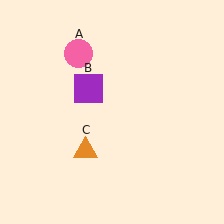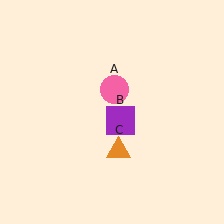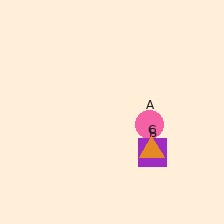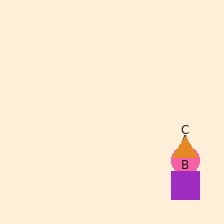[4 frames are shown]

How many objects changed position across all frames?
3 objects changed position: pink circle (object A), purple square (object B), orange triangle (object C).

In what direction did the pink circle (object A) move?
The pink circle (object A) moved down and to the right.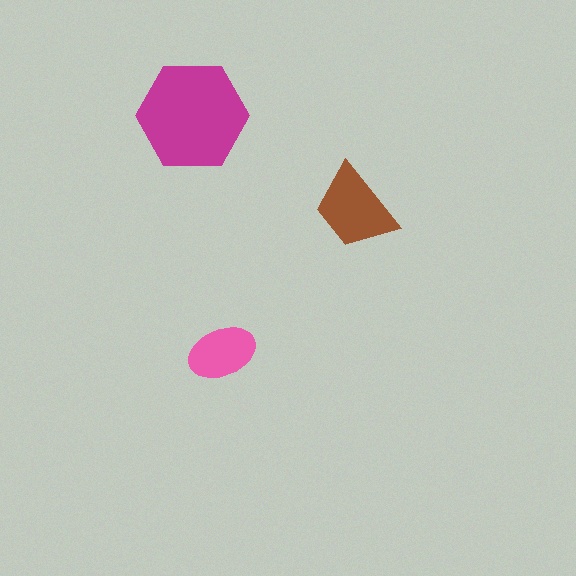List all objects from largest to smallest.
The magenta hexagon, the brown trapezoid, the pink ellipse.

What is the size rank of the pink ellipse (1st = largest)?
3rd.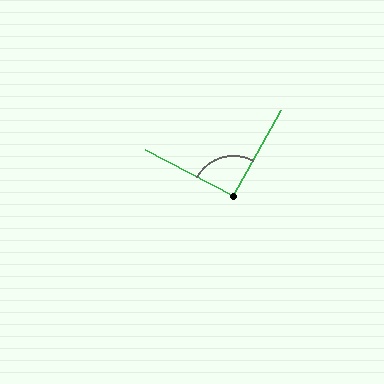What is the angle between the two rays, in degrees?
Approximately 91 degrees.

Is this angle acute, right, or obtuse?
It is approximately a right angle.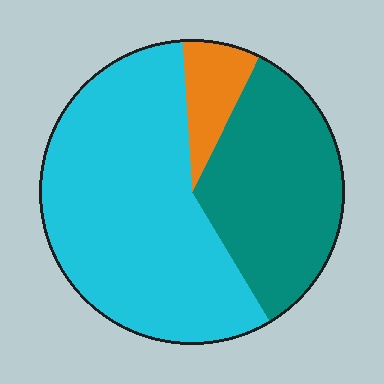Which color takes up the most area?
Cyan, at roughly 60%.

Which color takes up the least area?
Orange, at roughly 10%.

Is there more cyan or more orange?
Cyan.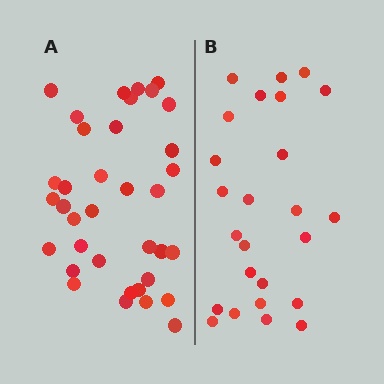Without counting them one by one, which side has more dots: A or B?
Region A (the left region) has more dots.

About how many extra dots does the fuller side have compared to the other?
Region A has roughly 12 or so more dots than region B.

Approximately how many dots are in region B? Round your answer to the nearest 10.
About 20 dots. (The exact count is 25, which rounds to 20.)